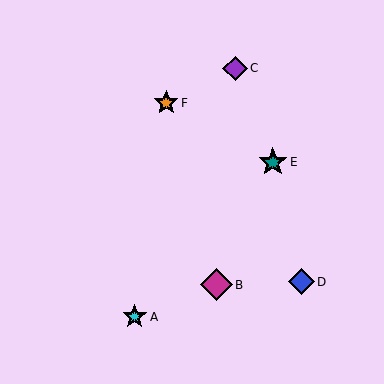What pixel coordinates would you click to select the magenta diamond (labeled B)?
Click at (216, 285) to select the magenta diamond B.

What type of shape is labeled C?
Shape C is a purple diamond.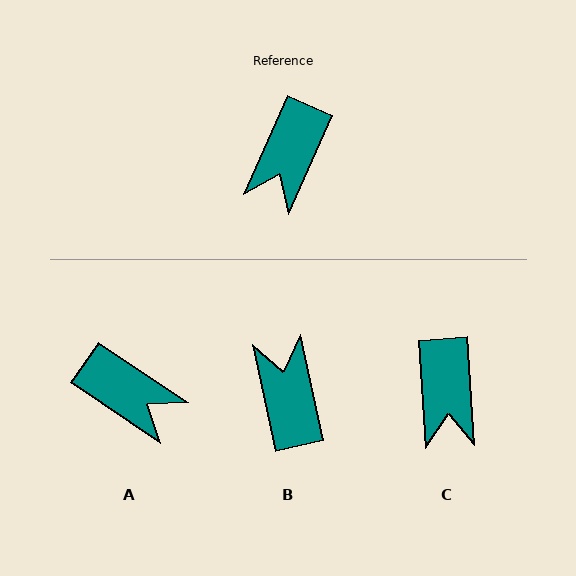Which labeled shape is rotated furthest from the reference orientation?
B, about 143 degrees away.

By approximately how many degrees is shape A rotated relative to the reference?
Approximately 80 degrees counter-clockwise.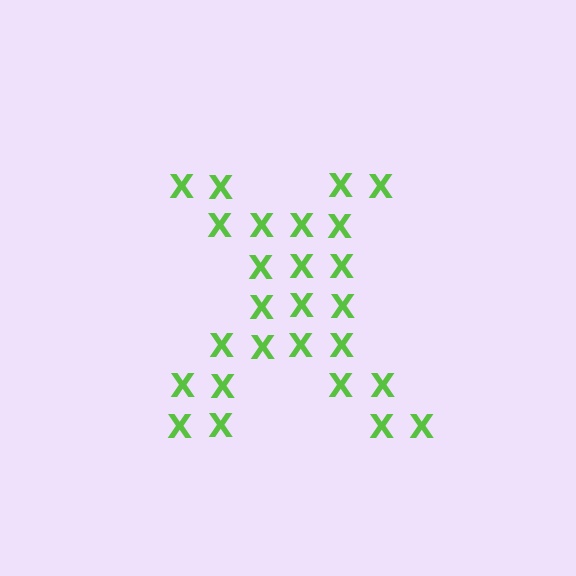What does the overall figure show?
The overall figure shows the letter X.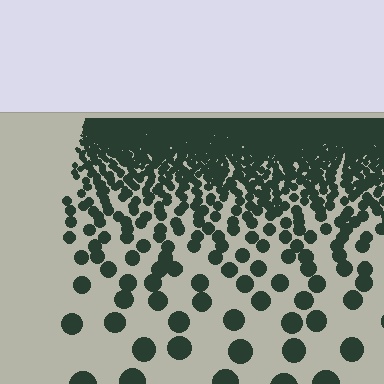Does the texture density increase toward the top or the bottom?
Density increases toward the top.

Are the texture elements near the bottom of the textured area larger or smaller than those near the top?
Larger. Near the bottom, elements are closer to the viewer and appear at a bigger on-screen size.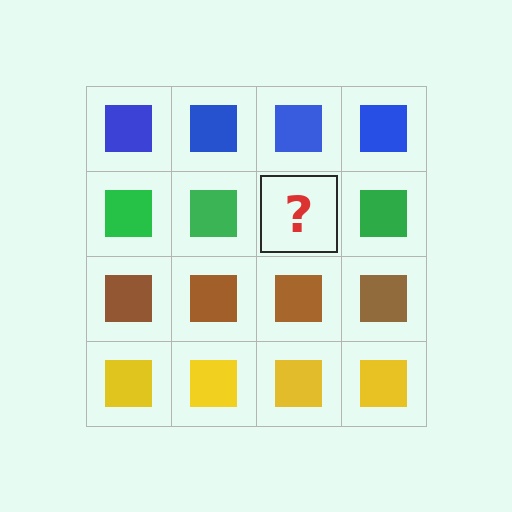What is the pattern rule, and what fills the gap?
The rule is that each row has a consistent color. The gap should be filled with a green square.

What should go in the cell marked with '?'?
The missing cell should contain a green square.